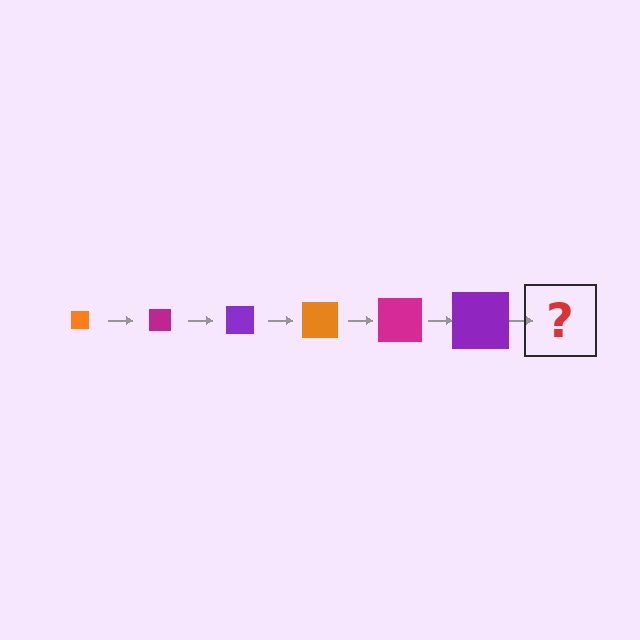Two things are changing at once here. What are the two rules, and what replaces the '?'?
The two rules are that the square grows larger each step and the color cycles through orange, magenta, and purple. The '?' should be an orange square, larger than the previous one.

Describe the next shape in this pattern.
It should be an orange square, larger than the previous one.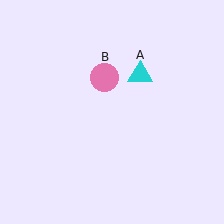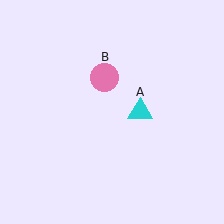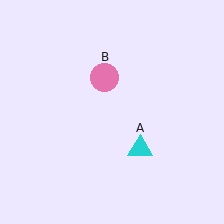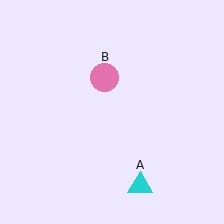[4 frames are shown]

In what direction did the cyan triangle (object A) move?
The cyan triangle (object A) moved down.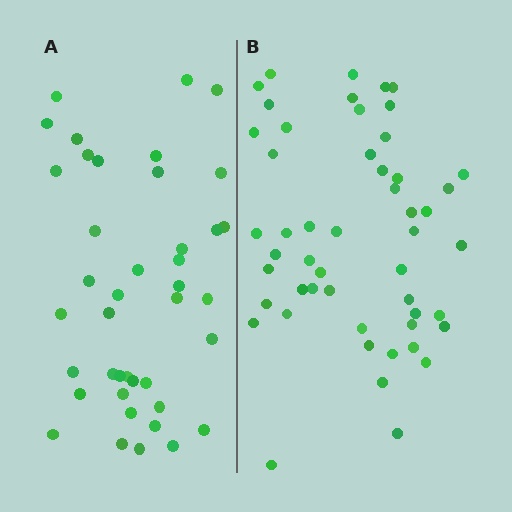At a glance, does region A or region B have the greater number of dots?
Region B (the right region) has more dots.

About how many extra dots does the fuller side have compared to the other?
Region B has roughly 10 or so more dots than region A.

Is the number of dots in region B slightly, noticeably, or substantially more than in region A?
Region B has only slightly more — the two regions are fairly close. The ratio is roughly 1.2 to 1.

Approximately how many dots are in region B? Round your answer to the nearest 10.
About 50 dots. (The exact count is 51, which rounds to 50.)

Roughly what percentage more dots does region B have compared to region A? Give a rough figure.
About 25% more.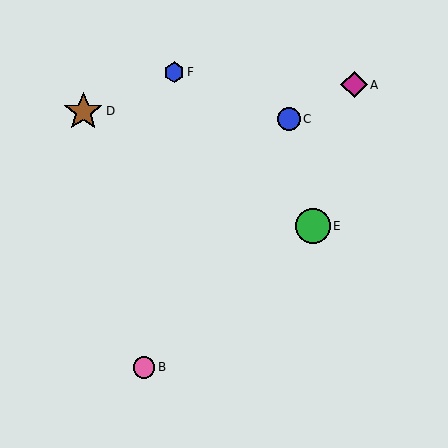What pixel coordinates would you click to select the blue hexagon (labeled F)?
Click at (174, 72) to select the blue hexagon F.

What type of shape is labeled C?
Shape C is a blue circle.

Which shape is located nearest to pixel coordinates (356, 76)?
The magenta diamond (labeled A) at (354, 85) is nearest to that location.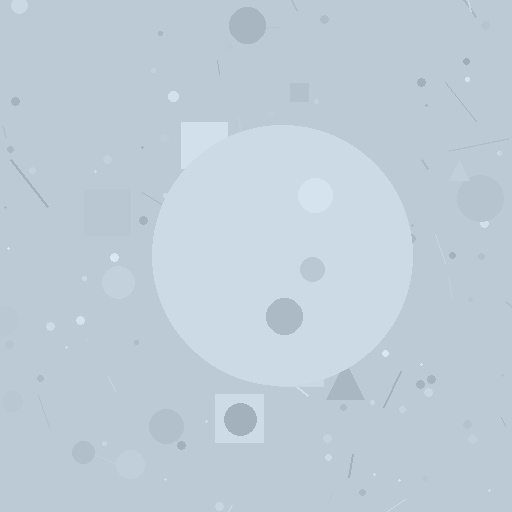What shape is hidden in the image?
A circle is hidden in the image.